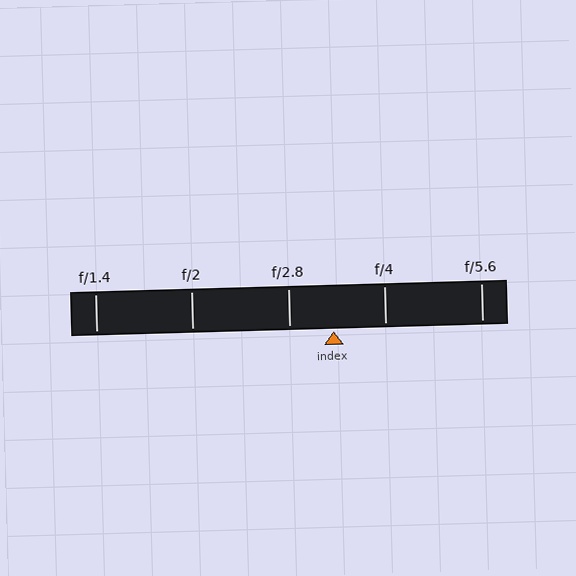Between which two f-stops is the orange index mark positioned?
The index mark is between f/2.8 and f/4.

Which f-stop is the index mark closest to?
The index mark is closest to f/2.8.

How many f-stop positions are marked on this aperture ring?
There are 5 f-stop positions marked.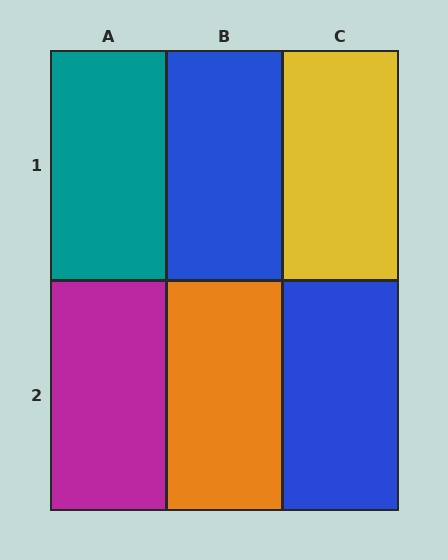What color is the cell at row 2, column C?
Blue.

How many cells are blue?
2 cells are blue.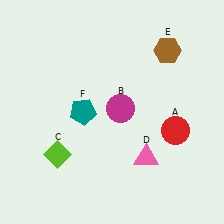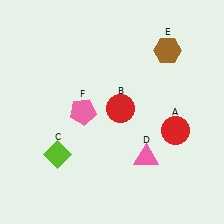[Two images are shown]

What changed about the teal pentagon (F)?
In Image 1, F is teal. In Image 2, it changed to pink.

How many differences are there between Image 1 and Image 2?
There are 2 differences between the two images.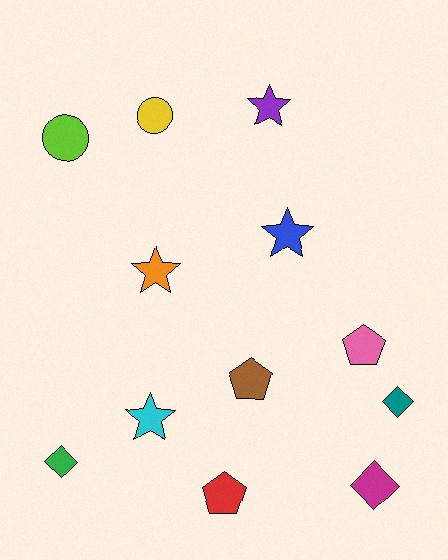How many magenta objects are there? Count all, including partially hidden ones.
There is 1 magenta object.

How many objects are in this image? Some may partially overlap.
There are 12 objects.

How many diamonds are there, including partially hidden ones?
There are 3 diamonds.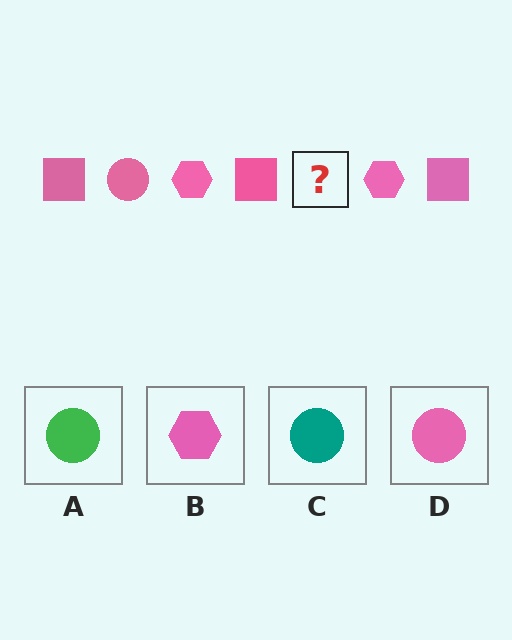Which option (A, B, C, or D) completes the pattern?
D.